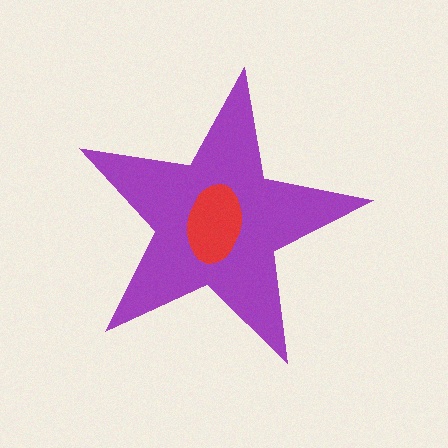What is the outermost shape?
The purple star.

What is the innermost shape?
The red ellipse.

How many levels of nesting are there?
2.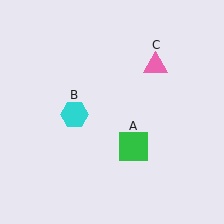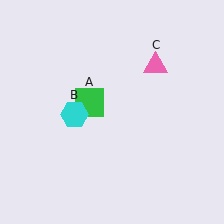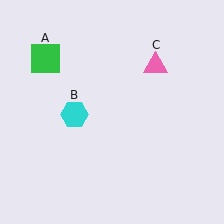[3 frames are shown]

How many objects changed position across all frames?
1 object changed position: green square (object A).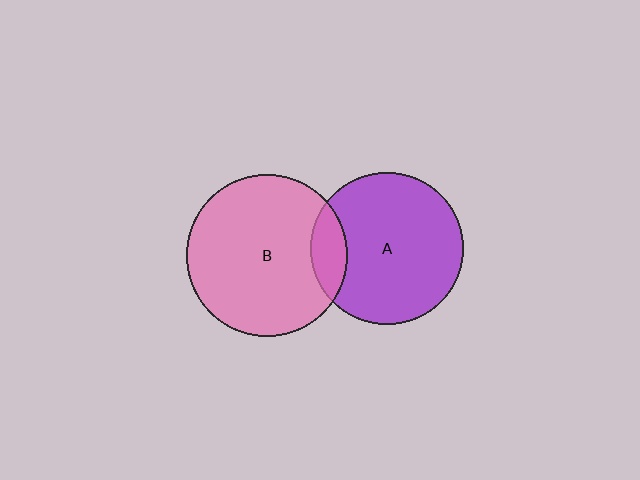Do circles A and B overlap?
Yes.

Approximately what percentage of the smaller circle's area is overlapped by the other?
Approximately 15%.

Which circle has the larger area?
Circle B (pink).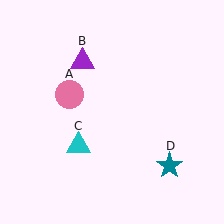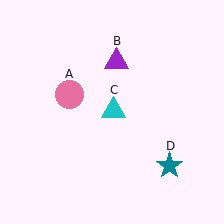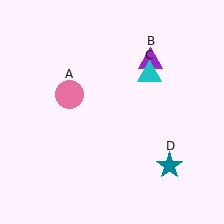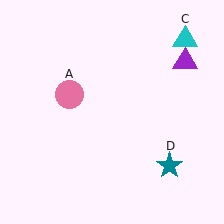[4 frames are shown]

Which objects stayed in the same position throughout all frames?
Pink circle (object A) and teal star (object D) remained stationary.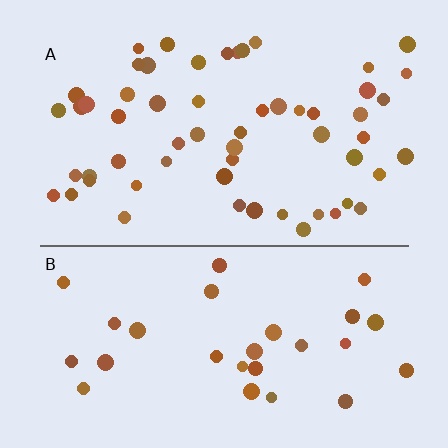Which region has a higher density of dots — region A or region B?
A (the top).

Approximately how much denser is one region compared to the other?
Approximately 2.0× — region A over region B.